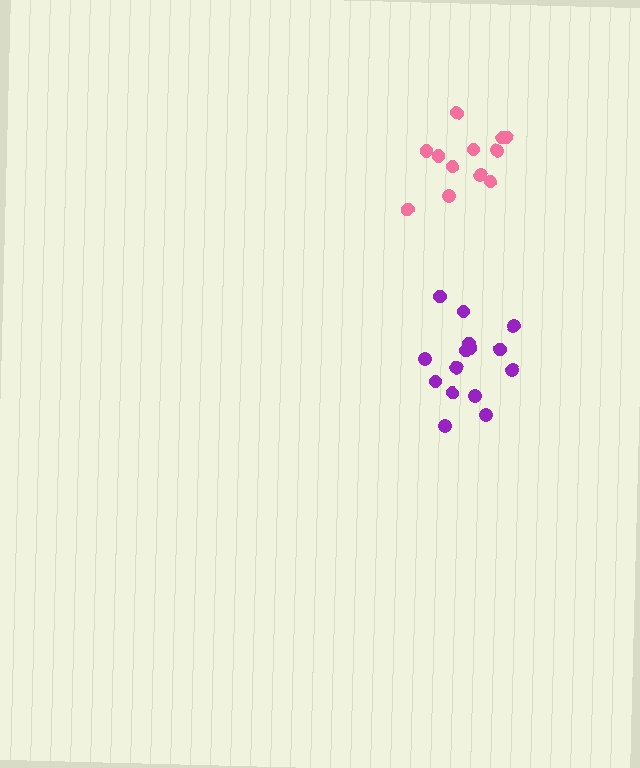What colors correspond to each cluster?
The clusters are colored: pink, purple.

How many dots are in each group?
Group 1: 12 dots, Group 2: 15 dots (27 total).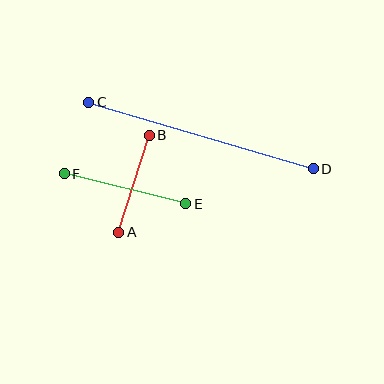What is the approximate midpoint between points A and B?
The midpoint is at approximately (134, 184) pixels.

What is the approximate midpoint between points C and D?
The midpoint is at approximately (201, 135) pixels.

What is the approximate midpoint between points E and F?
The midpoint is at approximately (125, 189) pixels.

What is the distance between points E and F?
The distance is approximately 125 pixels.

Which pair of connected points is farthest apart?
Points C and D are farthest apart.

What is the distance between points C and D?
The distance is approximately 234 pixels.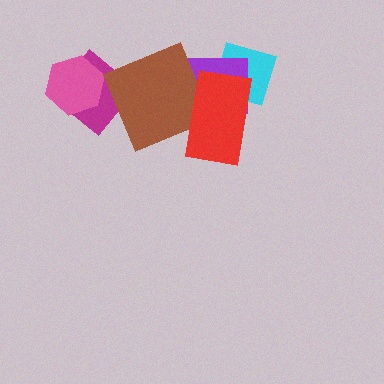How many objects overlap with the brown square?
3 objects overlap with the brown square.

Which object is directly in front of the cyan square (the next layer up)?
The purple rectangle is directly in front of the cyan square.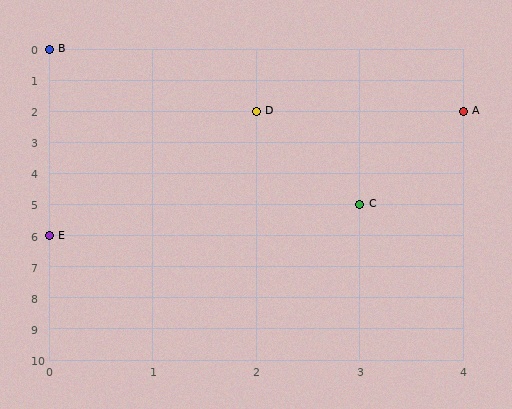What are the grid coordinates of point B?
Point B is at grid coordinates (0, 0).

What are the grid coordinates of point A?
Point A is at grid coordinates (4, 2).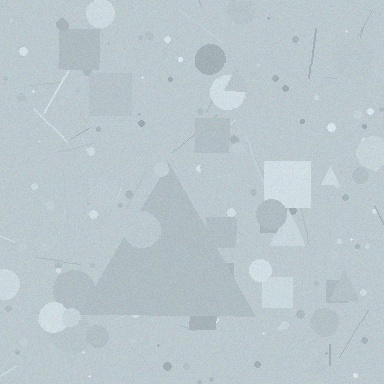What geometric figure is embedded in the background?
A triangle is embedded in the background.